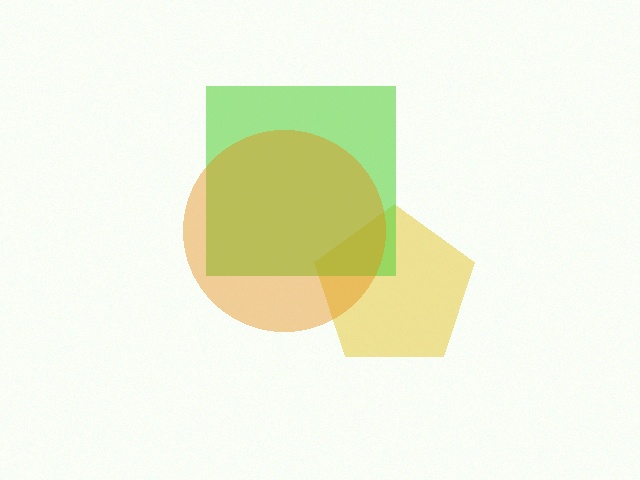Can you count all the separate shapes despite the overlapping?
Yes, there are 3 separate shapes.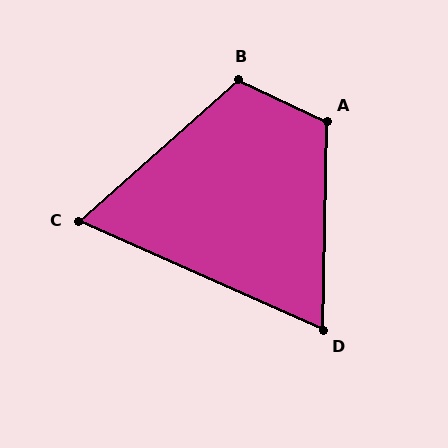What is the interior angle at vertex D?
Approximately 67 degrees (acute).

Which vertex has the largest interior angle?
A, at approximately 114 degrees.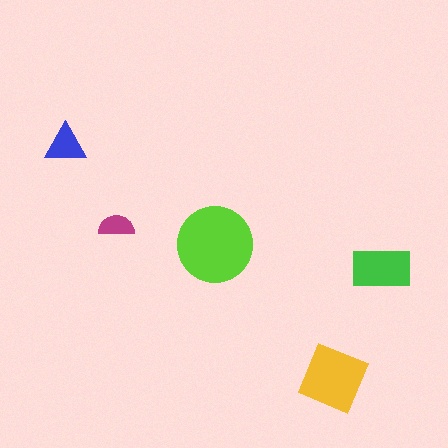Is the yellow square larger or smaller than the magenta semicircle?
Larger.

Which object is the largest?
The lime circle.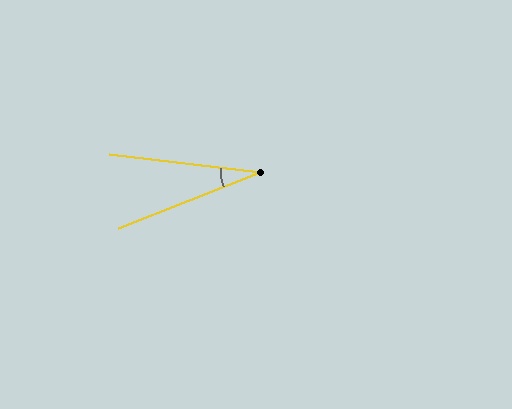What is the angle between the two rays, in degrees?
Approximately 29 degrees.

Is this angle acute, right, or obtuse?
It is acute.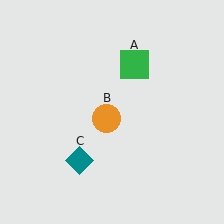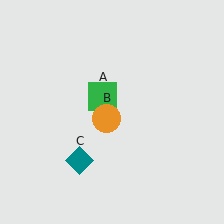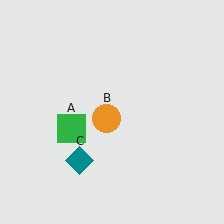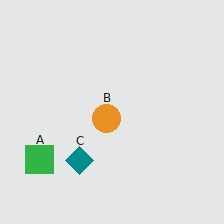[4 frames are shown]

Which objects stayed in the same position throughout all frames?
Orange circle (object B) and teal diamond (object C) remained stationary.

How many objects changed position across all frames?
1 object changed position: green square (object A).